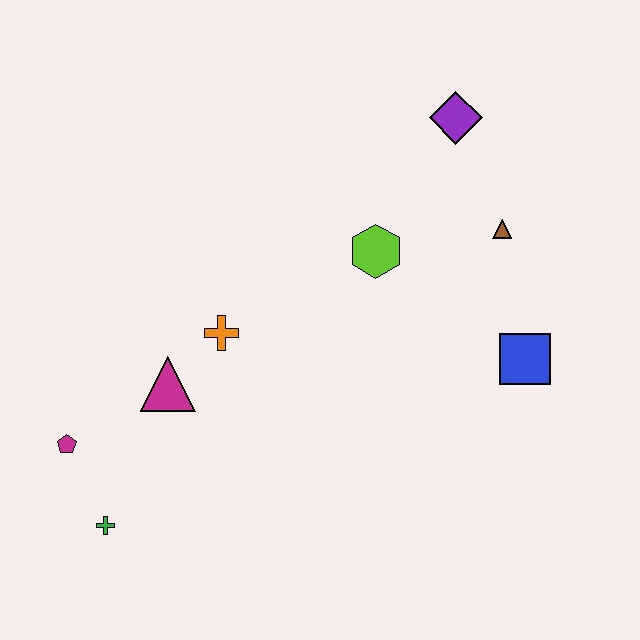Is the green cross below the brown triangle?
Yes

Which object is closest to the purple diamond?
The brown triangle is closest to the purple diamond.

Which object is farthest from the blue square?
The magenta pentagon is farthest from the blue square.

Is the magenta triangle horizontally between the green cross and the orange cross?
Yes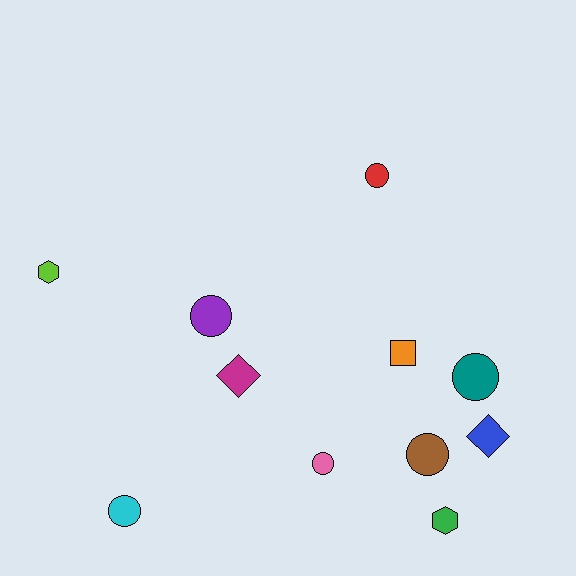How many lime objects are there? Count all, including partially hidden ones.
There is 1 lime object.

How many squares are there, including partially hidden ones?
There is 1 square.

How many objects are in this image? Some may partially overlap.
There are 11 objects.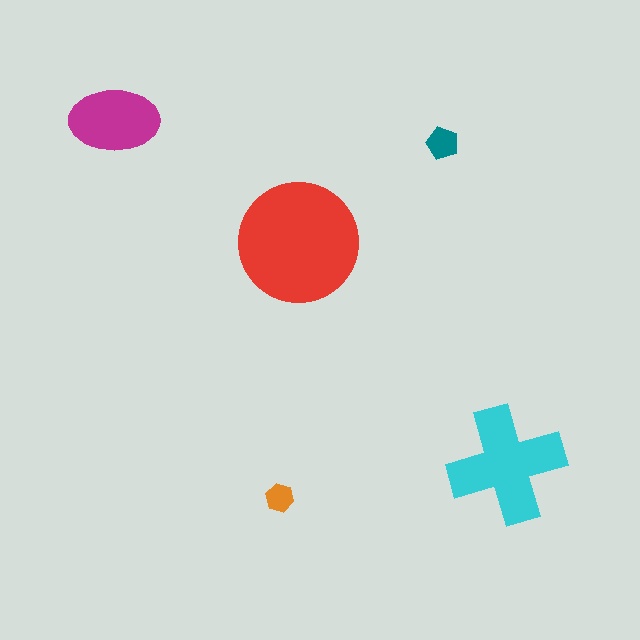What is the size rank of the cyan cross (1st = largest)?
2nd.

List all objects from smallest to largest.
The orange hexagon, the teal pentagon, the magenta ellipse, the cyan cross, the red circle.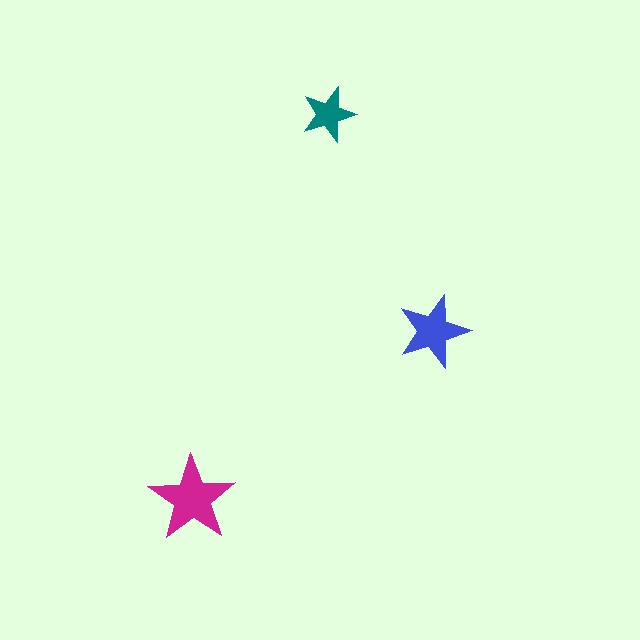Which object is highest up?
The teal star is topmost.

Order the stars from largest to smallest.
the magenta one, the blue one, the teal one.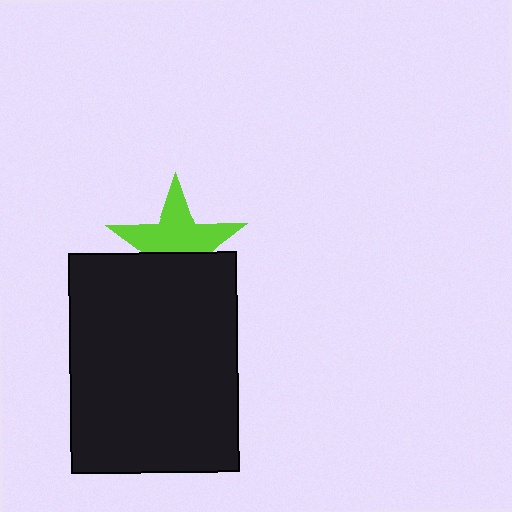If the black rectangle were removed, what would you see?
You would see the complete lime star.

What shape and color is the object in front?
The object in front is a black rectangle.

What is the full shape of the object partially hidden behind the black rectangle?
The partially hidden object is a lime star.